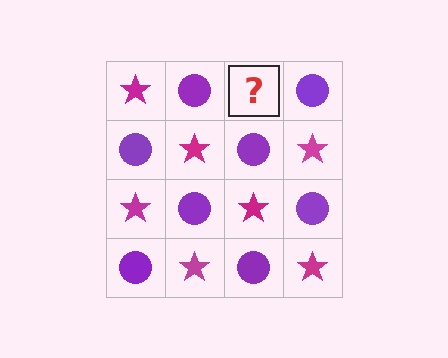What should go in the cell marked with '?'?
The missing cell should contain a magenta star.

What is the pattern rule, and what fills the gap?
The rule is that it alternates magenta star and purple circle in a checkerboard pattern. The gap should be filled with a magenta star.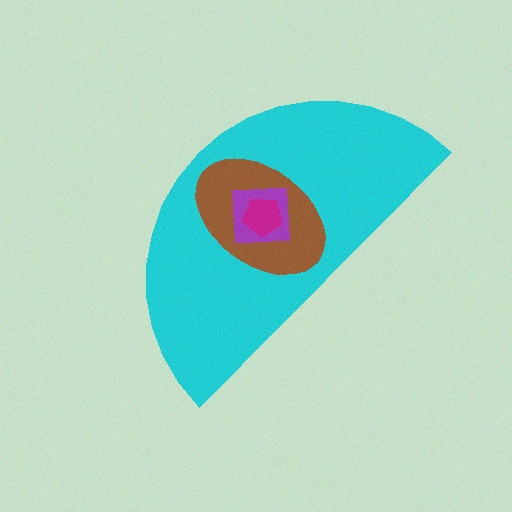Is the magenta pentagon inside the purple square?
Yes.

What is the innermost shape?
The magenta pentagon.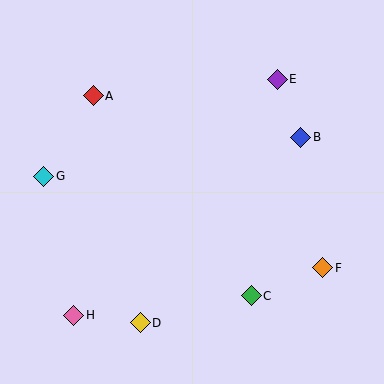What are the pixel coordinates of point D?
Point D is at (140, 323).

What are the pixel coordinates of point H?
Point H is at (74, 315).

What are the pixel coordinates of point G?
Point G is at (44, 176).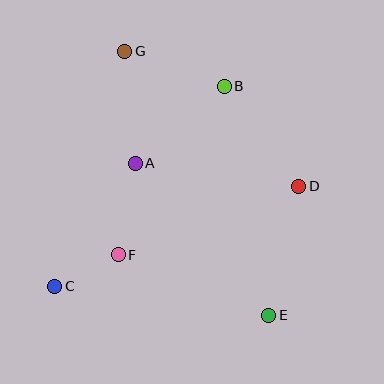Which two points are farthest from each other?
Points E and G are farthest from each other.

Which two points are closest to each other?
Points C and F are closest to each other.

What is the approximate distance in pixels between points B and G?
The distance between B and G is approximately 105 pixels.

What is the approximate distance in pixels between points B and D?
The distance between B and D is approximately 125 pixels.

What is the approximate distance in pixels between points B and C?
The distance between B and C is approximately 262 pixels.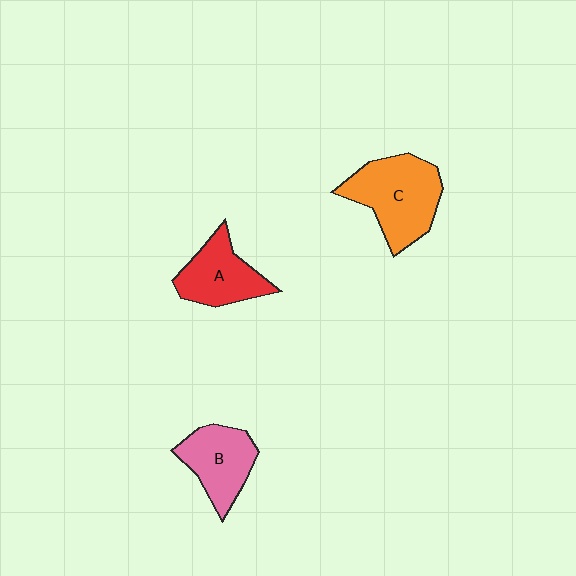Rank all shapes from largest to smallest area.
From largest to smallest: C (orange), B (pink), A (red).